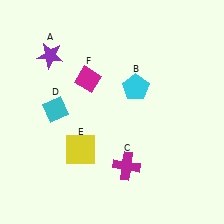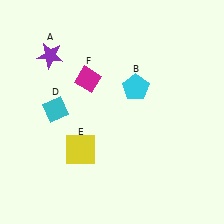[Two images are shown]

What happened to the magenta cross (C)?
The magenta cross (C) was removed in Image 2. It was in the bottom-right area of Image 1.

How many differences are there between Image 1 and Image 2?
There is 1 difference between the two images.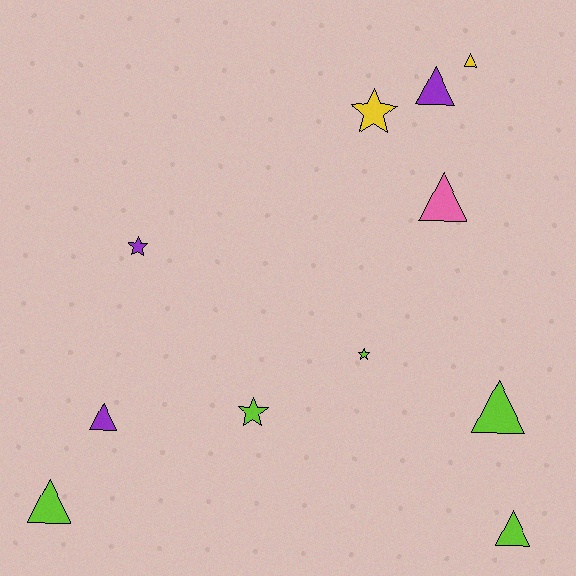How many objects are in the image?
There are 11 objects.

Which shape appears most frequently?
Triangle, with 7 objects.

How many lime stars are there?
There are 2 lime stars.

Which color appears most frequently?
Lime, with 5 objects.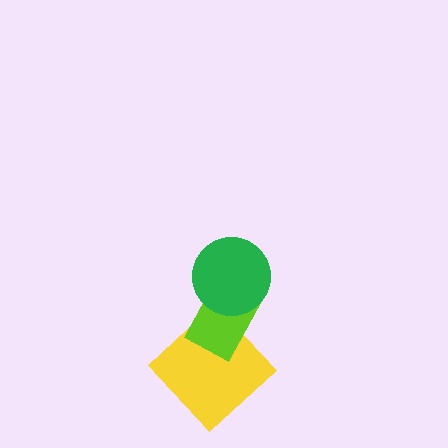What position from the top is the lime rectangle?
The lime rectangle is 2nd from the top.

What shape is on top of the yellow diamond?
The lime rectangle is on top of the yellow diamond.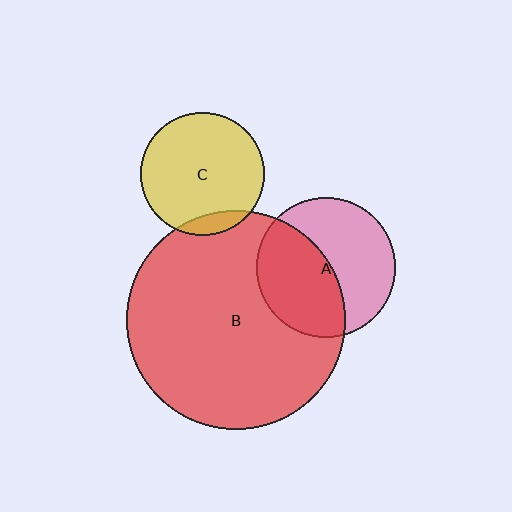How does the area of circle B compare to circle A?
Approximately 2.5 times.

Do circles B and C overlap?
Yes.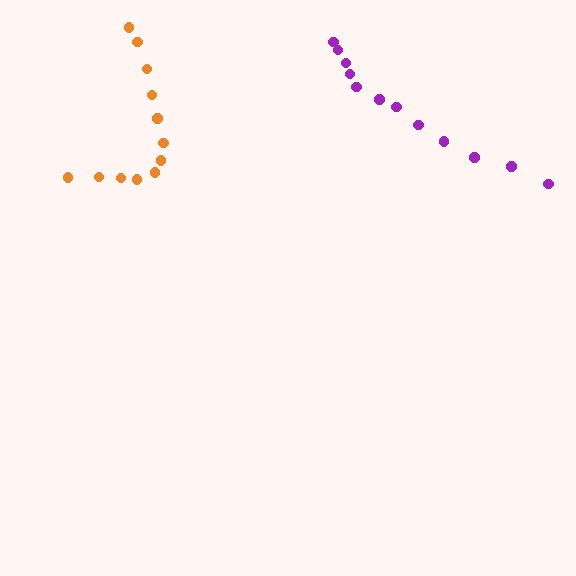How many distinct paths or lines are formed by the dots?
There are 2 distinct paths.